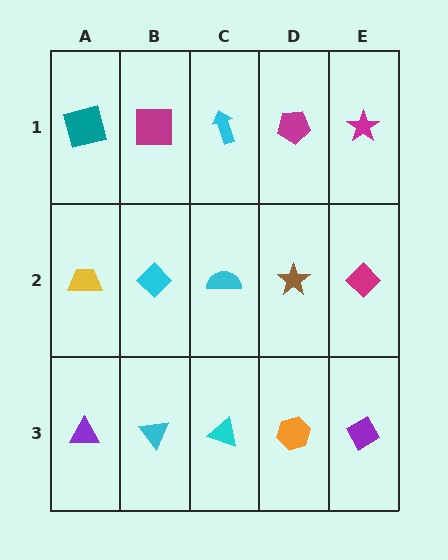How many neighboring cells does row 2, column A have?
3.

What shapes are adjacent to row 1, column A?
A yellow trapezoid (row 2, column A), a magenta square (row 1, column B).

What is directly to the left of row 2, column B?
A yellow trapezoid.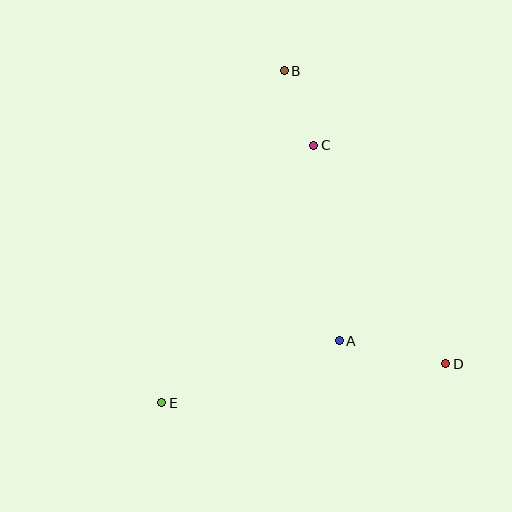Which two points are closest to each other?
Points B and C are closest to each other.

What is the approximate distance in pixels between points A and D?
The distance between A and D is approximately 109 pixels.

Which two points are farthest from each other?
Points B and E are farthest from each other.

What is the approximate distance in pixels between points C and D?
The distance between C and D is approximately 255 pixels.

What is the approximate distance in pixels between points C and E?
The distance between C and E is approximately 299 pixels.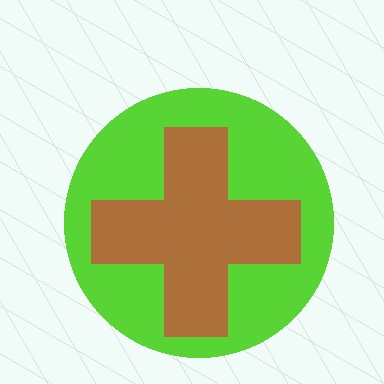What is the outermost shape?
The lime circle.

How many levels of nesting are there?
2.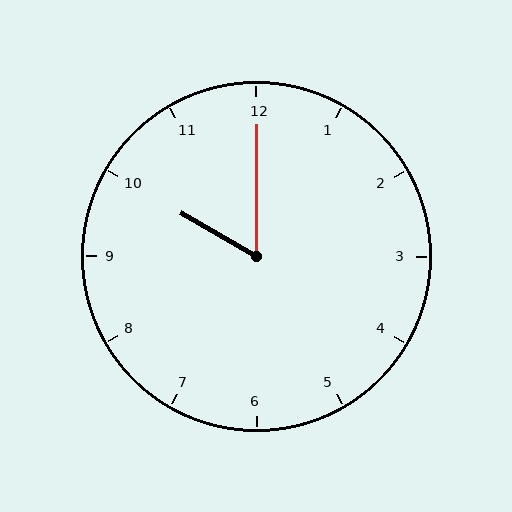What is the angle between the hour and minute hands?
Approximately 60 degrees.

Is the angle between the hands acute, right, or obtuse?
It is acute.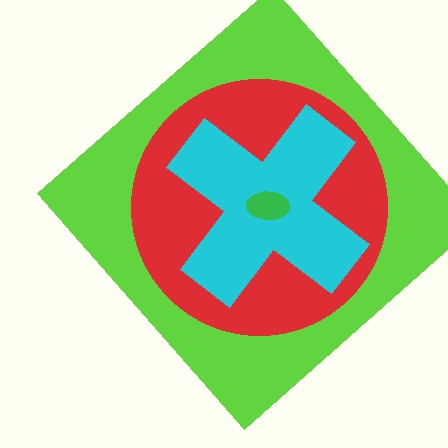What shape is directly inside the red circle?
The cyan cross.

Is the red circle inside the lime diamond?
Yes.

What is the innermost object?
The green ellipse.